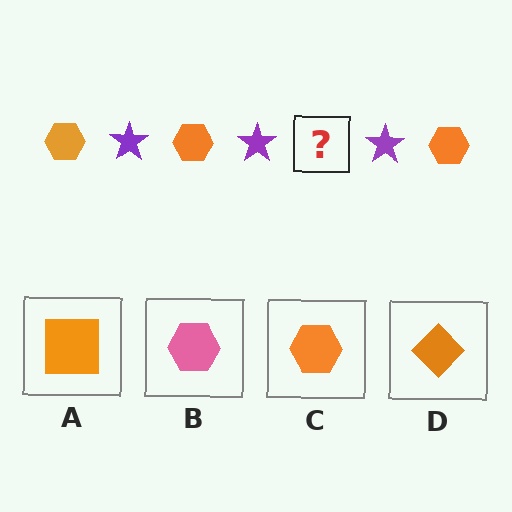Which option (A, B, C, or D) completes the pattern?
C.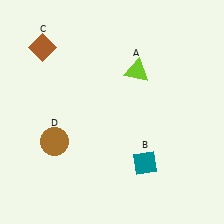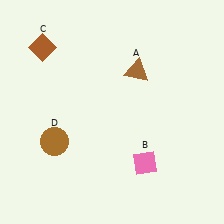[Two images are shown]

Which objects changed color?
A changed from lime to brown. B changed from teal to pink.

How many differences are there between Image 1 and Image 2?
There are 2 differences between the two images.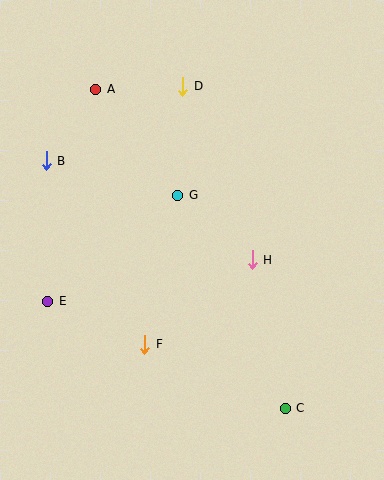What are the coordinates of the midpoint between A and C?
The midpoint between A and C is at (191, 249).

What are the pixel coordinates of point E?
Point E is at (48, 301).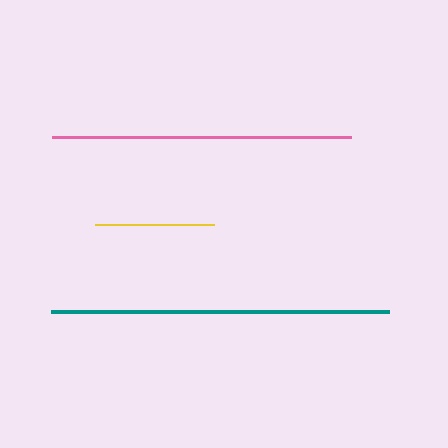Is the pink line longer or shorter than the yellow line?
The pink line is longer than the yellow line.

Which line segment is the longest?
The teal line is the longest at approximately 338 pixels.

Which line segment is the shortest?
The yellow line is the shortest at approximately 120 pixels.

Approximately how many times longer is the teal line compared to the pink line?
The teal line is approximately 1.1 times the length of the pink line.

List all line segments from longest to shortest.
From longest to shortest: teal, pink, yellow.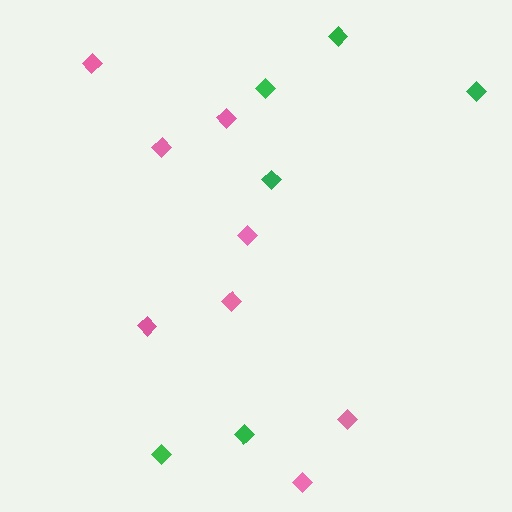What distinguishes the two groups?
There are 2 groups: one group of pink diamonds (8) and one group of green diamonds (6).